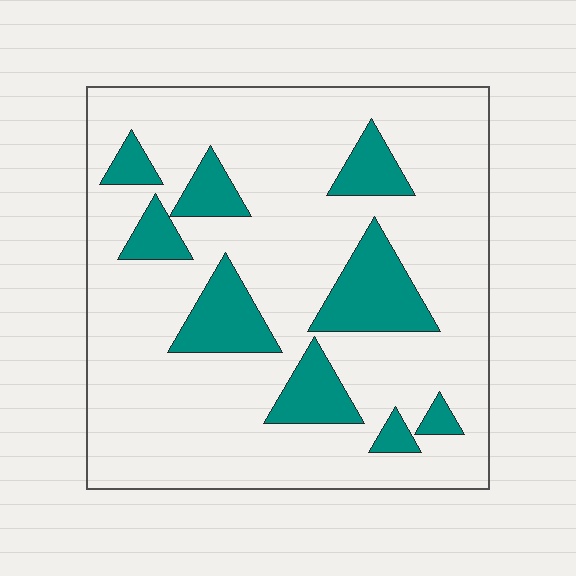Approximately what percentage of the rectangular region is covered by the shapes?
Approximately 20%.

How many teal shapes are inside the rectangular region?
9.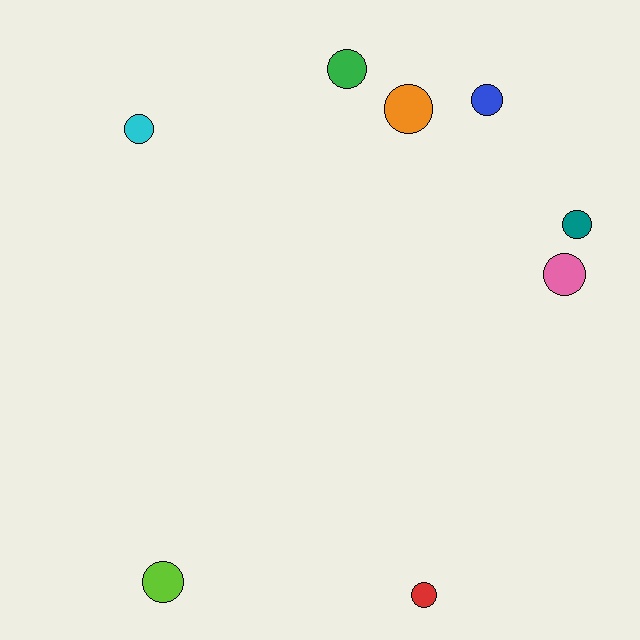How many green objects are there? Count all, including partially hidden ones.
There is 1 green object.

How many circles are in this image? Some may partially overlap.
There are 8 circles.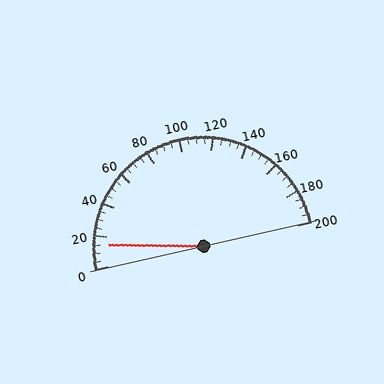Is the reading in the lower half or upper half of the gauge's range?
The reading is in the lower half of the range (0 to 200).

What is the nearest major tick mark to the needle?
The nearest major tick mark is 20.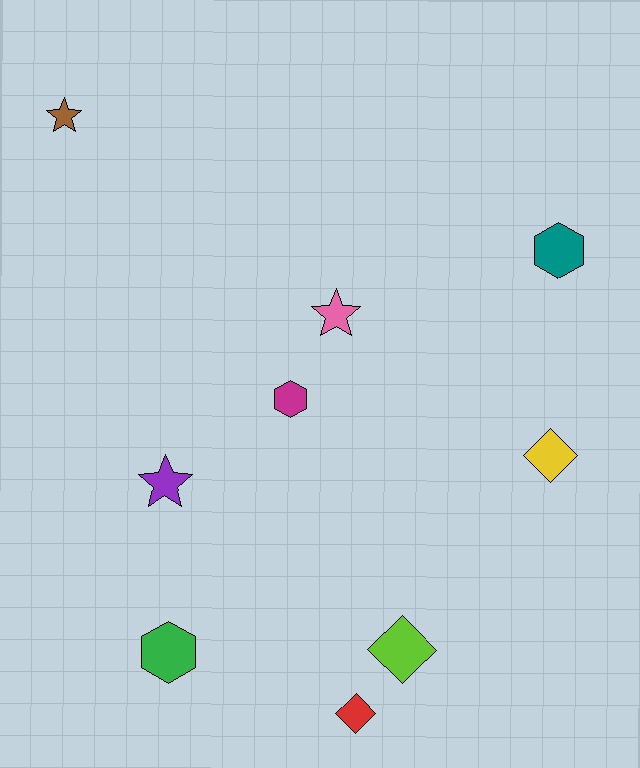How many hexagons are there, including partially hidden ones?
There are 3 hexagons.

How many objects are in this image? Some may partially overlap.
There are 9 objects.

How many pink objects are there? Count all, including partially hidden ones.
There is 1 pink object.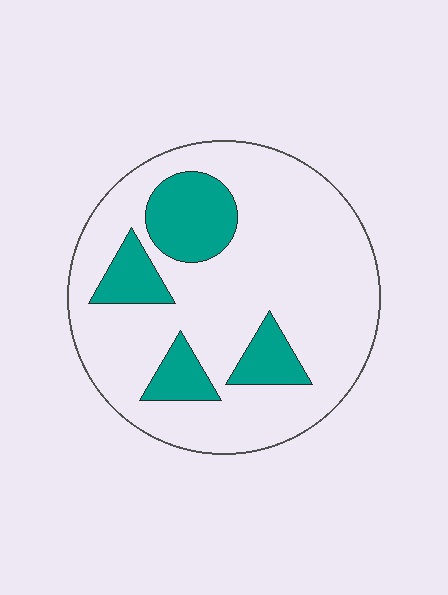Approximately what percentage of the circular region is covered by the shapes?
Approximately 20%.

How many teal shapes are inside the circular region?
4.